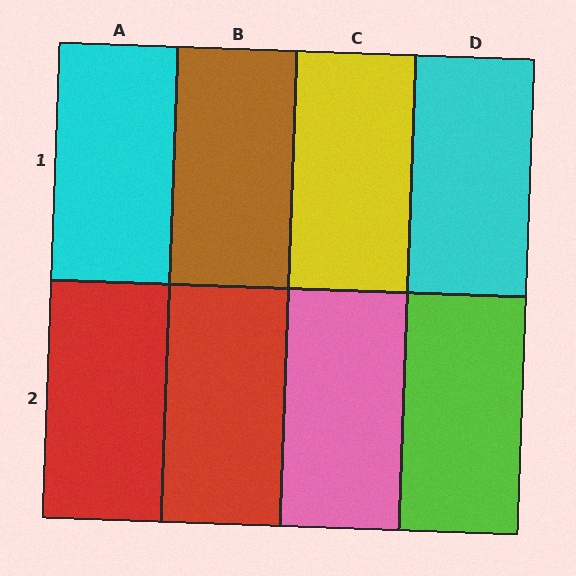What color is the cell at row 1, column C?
Yellow.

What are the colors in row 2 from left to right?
Red, red, pink, lime.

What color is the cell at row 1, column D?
Cyan.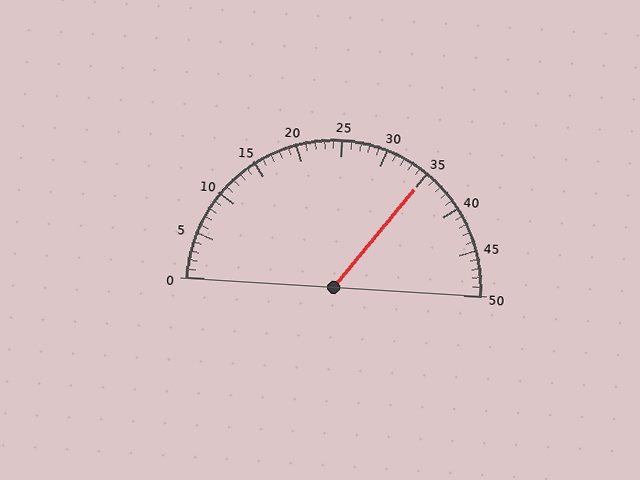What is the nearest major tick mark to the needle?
The nearest major tick mark is 35.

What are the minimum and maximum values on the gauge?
The gauge ranges from 0 to 50.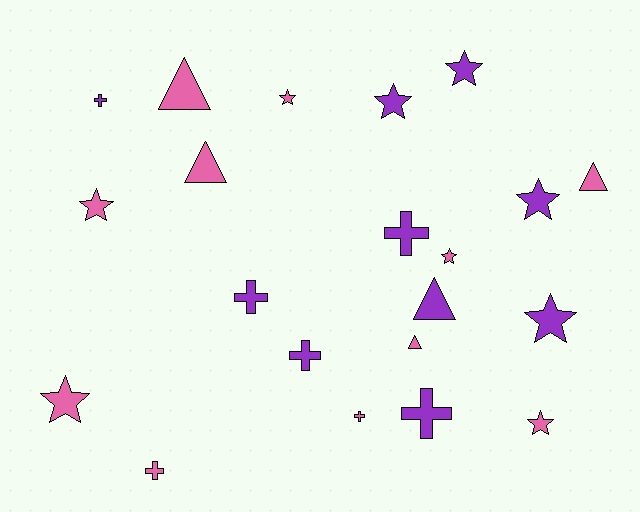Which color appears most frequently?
Pink, with 11 objects.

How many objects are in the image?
There are 21 objects.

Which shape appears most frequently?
Star, with 9 objects.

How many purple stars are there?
There are 4 purple stars.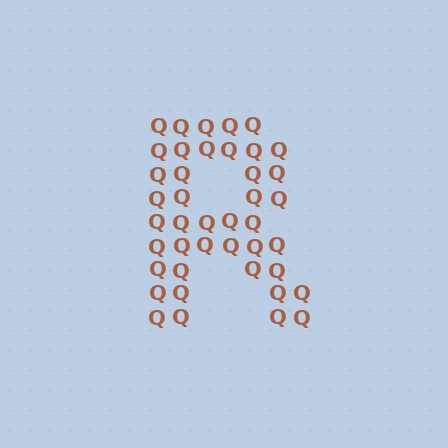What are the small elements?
The small elements are letter Q's.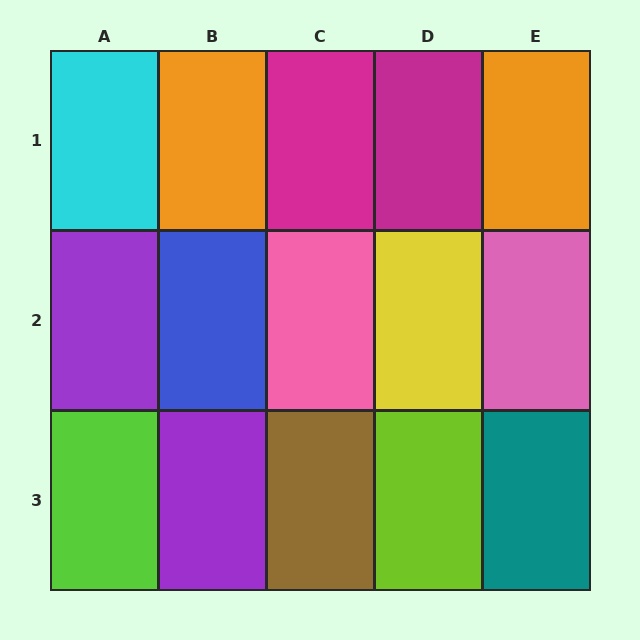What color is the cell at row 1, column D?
Magenta.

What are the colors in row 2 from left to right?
Purple, blue, pink, yellow, pink.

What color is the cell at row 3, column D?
Lime.